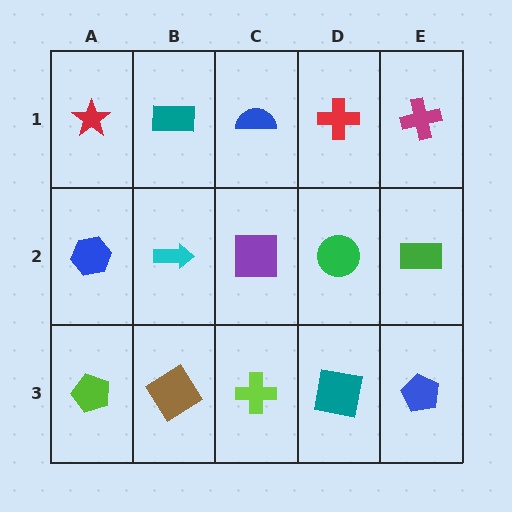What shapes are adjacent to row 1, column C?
A purple square (row 2, column C), a teal rectangle (row 1, column B), a red cross (row 1, column D).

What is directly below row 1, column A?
A blue hexagon.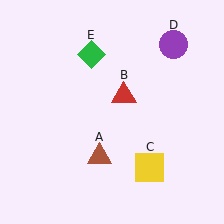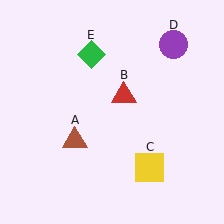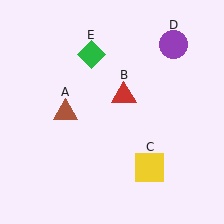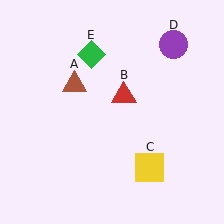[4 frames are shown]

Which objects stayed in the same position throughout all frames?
Red triangle (object B) and yellow square (object C) and purple circle (object D) and green diamond (object E) remained stationary.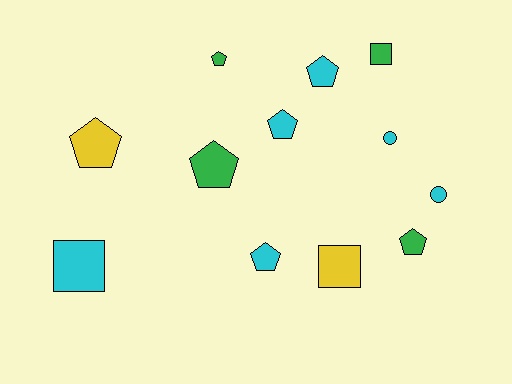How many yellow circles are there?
There are no yellow circles.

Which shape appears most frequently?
Pentagon, with 7 objects.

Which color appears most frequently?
Cyan, with 6 objects.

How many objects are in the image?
There are 12 objects.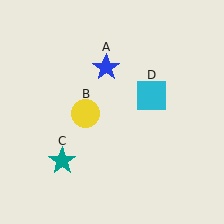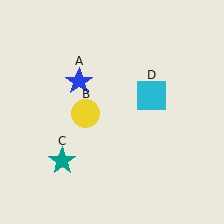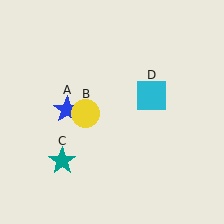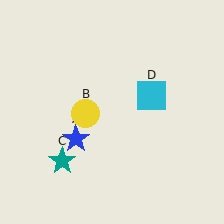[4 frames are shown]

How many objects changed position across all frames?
1 object changed position: blue star (object A).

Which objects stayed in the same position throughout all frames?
Yellow circle (object B) and teal star (object C) and cyan square (object D) remained stationary.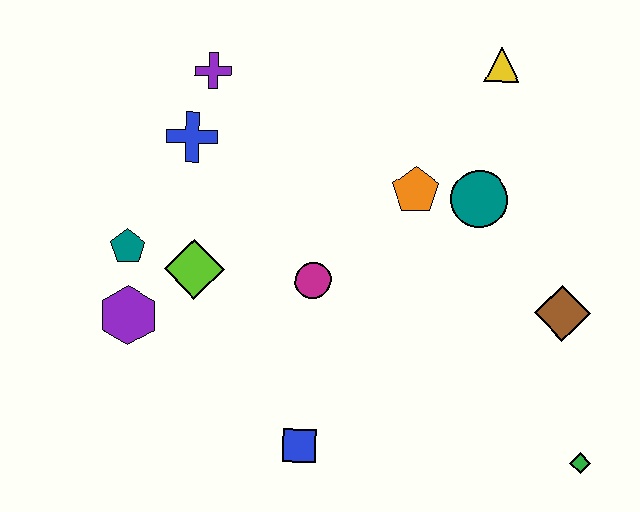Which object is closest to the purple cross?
The blue cross is closest to the purple cross.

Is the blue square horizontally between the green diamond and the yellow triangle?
No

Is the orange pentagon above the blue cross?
No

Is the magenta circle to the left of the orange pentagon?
Yes